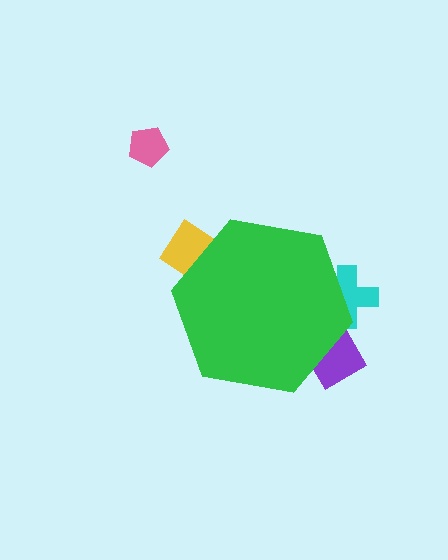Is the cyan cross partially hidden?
Yes, the cyan cross is partially hidden behind the green hexagon.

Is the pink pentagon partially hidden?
No, the pink pentagon is fully visible.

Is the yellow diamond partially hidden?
Yes, the yellow diamond is partially hidden behind the green hexagon.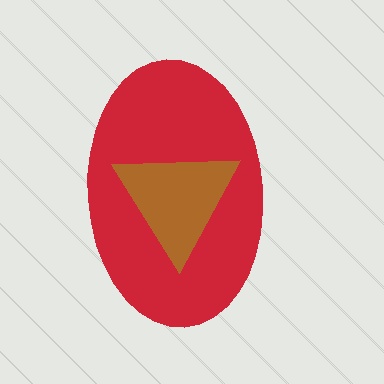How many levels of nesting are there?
2.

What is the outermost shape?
The red ellipse.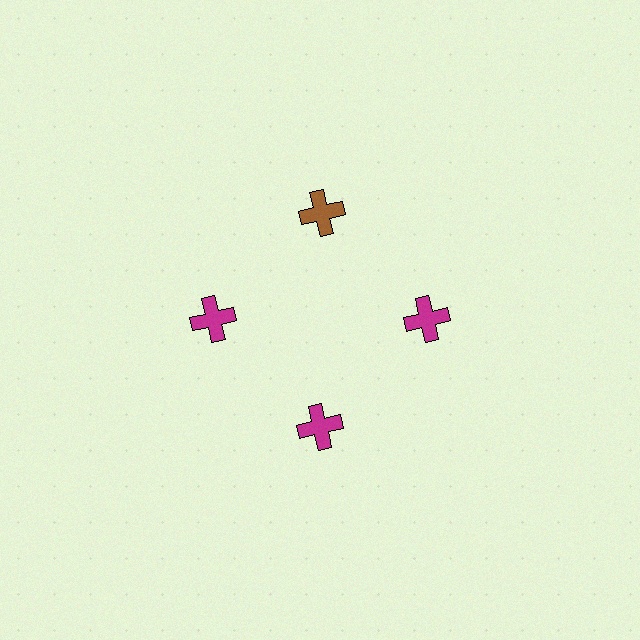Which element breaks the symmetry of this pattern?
The brown cross at roughly the 12 o'clock position breaks the symmetry. All other shapes are magenta crosses.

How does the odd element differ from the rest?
It has a different color: brown instead of magenta.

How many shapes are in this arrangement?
There are 4 shapes arranged in a ring pattern.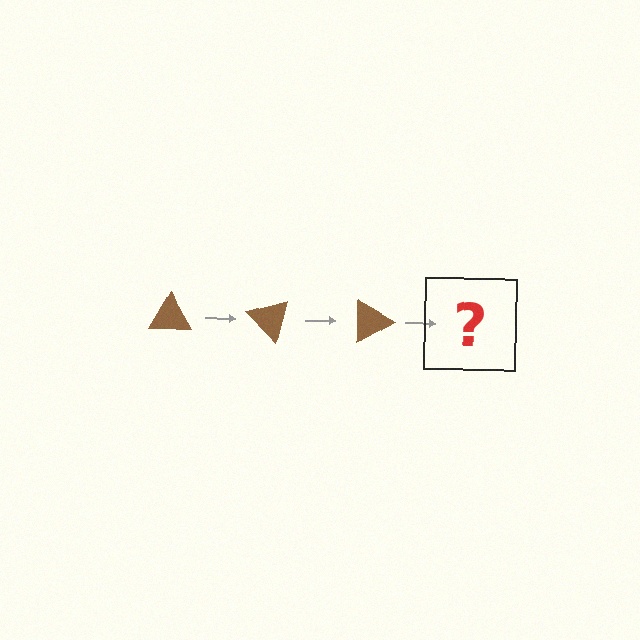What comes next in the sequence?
The next element should be a brown triangle rotated 135 degrees.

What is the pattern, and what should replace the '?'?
The pattern is that the triangle rotates 45 degrees each step. The '?' should be a brown triangle rotated 135 degrees.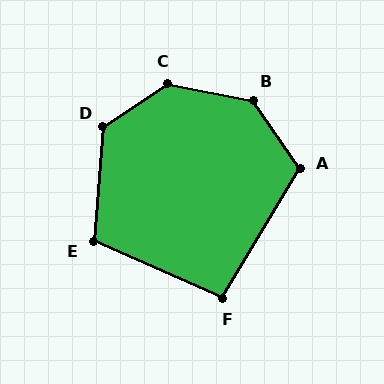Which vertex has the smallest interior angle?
F, at approximately 97 degrees.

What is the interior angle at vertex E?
Approximately 109 degrees (obtuse).